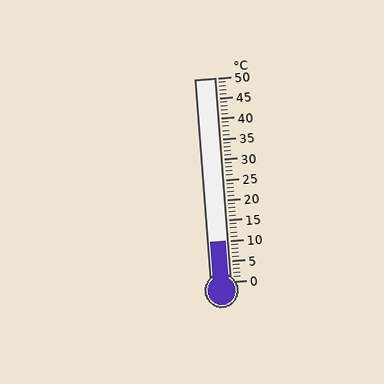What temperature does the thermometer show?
The thermometer shows approximately 10°C.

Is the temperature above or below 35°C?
The temperature is below 35°C.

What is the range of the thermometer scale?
The thermometer scale ranges from 0°C to 50°C.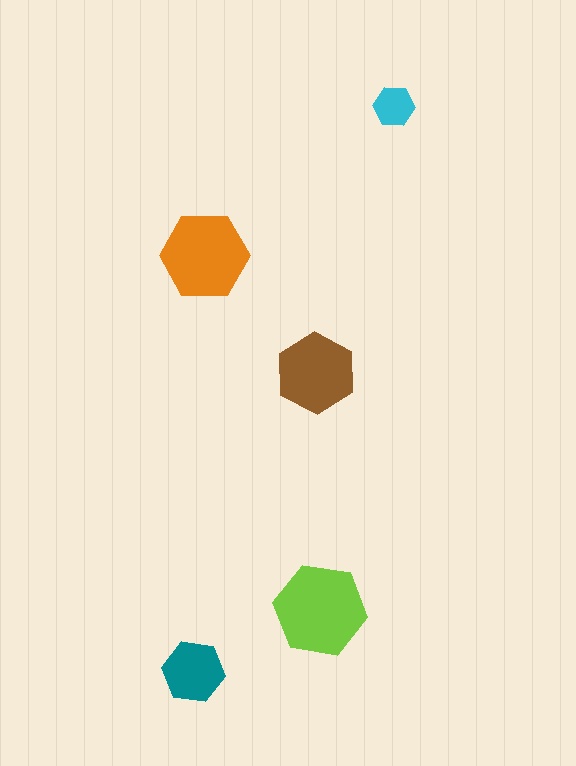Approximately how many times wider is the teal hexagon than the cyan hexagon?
About 1.5 times wider.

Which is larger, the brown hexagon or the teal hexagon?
The brown one.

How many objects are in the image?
There are 5 objects in the image.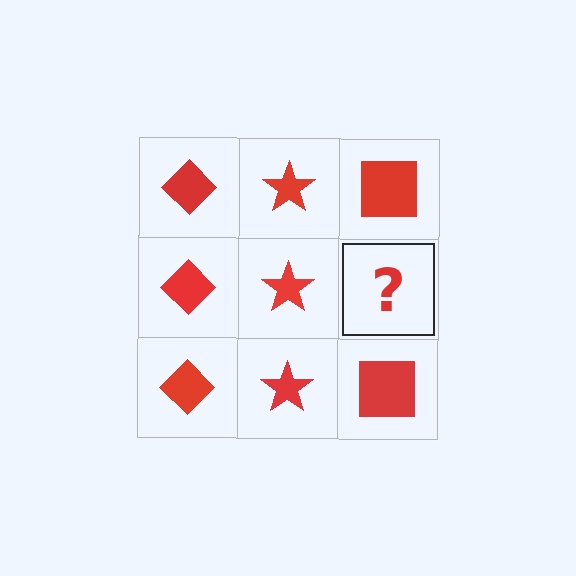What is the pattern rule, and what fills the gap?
The rule is that each column has a consistent shape. The gap should be filled with a red square.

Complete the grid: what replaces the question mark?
The question mark should be replaced with a red square.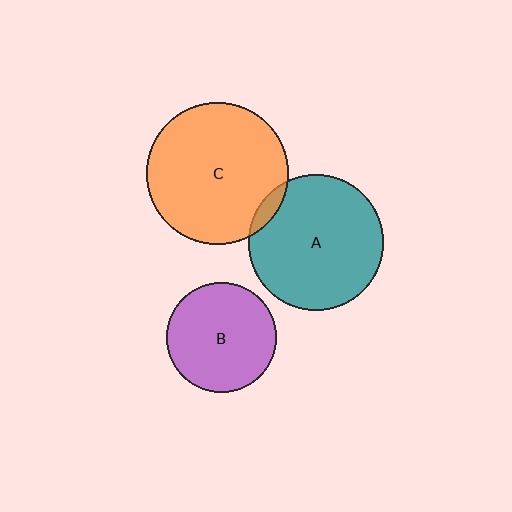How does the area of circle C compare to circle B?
Approximately 1.7 times.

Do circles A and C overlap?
Yes.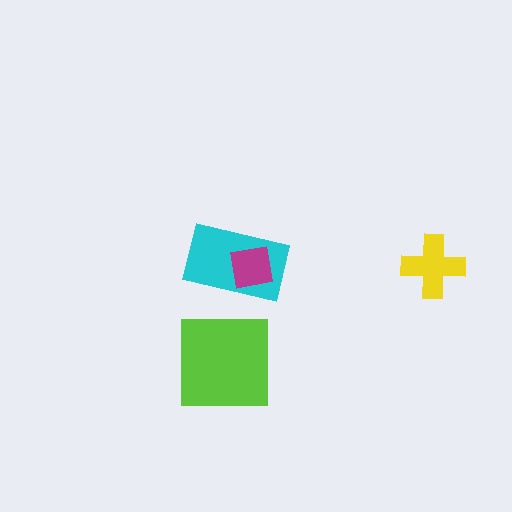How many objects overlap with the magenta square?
1 object overlaps with the magenta square.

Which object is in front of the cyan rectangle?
The magenta square is in front of the cyan rectangle.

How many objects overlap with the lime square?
0 objects overlap with the lime square.